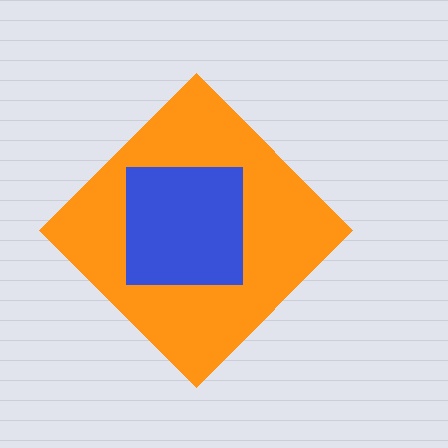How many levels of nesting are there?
2.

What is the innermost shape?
The blue square.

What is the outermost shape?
The orange diamond.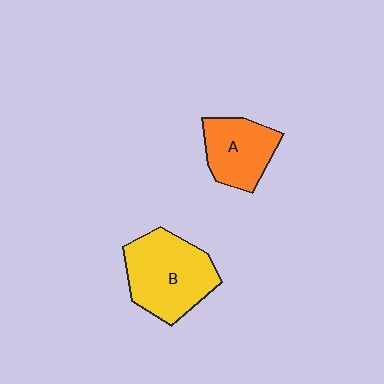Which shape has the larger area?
Shape B (yellow).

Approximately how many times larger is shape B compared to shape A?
Approximately 1.4 times.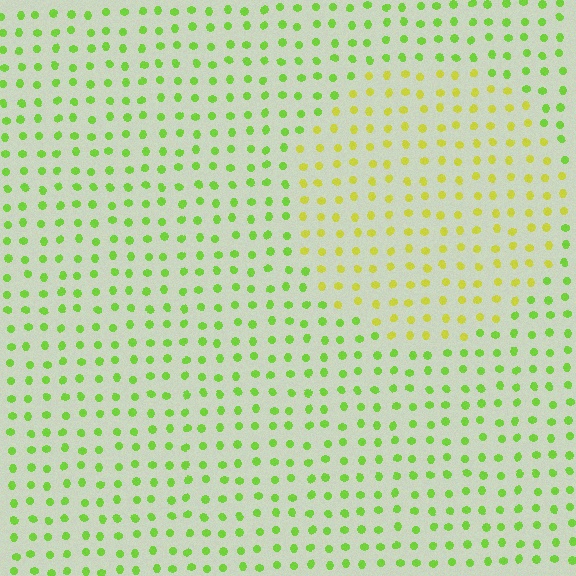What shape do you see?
I see a circle.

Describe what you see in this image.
The image is filled with small lime elements in a uniform arrangement. A circle-shaped region is visible where the elements are tinted to a slightly different hue, forming a subtle color boundary.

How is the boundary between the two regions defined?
The boundary is defined purely by a slight shift in hue (about 35 degrees). Spacing, size, and orientation are identical on both sides.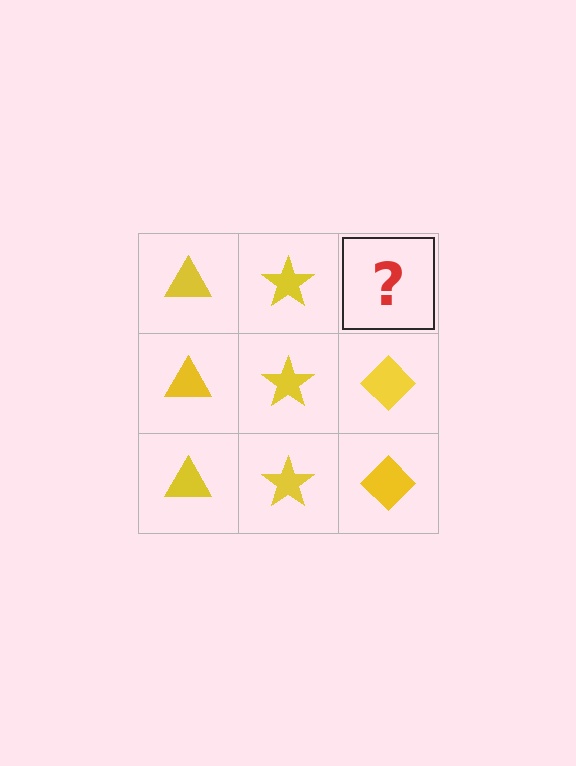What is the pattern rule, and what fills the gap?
The rule is that each column has a consistent shape. The gap should be filled with a yellow diamond.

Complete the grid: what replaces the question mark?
The question mark should be replaced with a yellow diamond.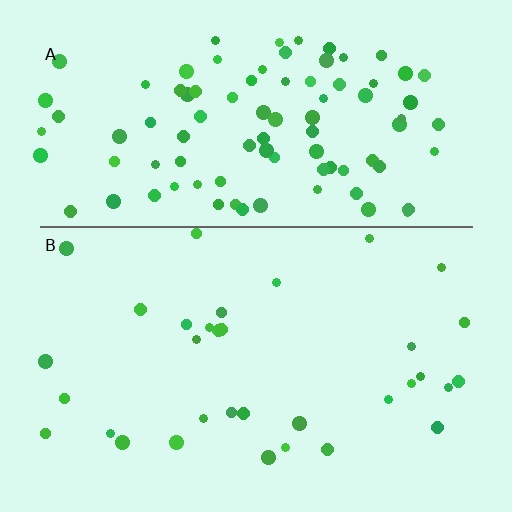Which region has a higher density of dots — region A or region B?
A (the top).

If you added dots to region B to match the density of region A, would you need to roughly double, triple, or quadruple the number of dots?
Approximately triple.